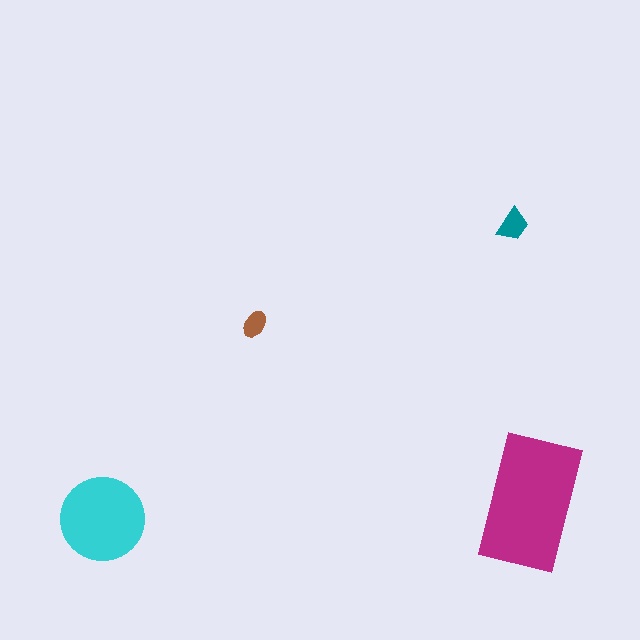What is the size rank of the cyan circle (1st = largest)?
2nd.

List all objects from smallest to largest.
The brown ellipse, the teal trapezoid, the cyan circle, the magenta rectangle.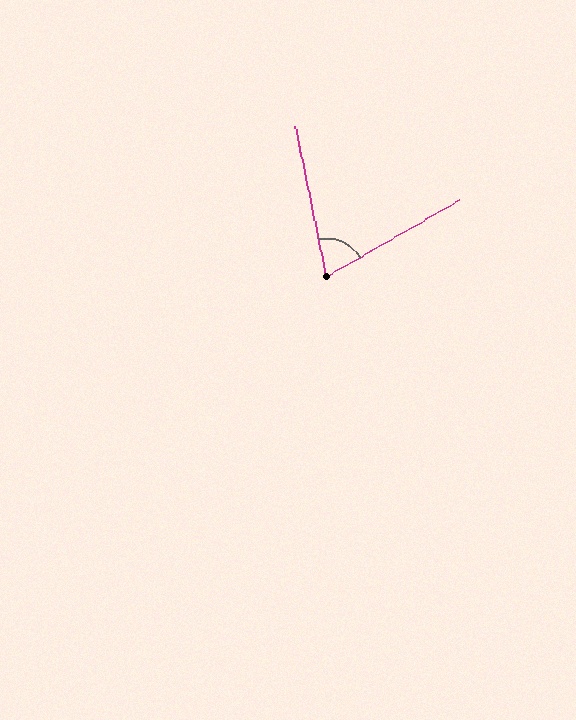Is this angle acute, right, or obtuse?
It is acute.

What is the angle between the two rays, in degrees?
Approximately 72 degrees.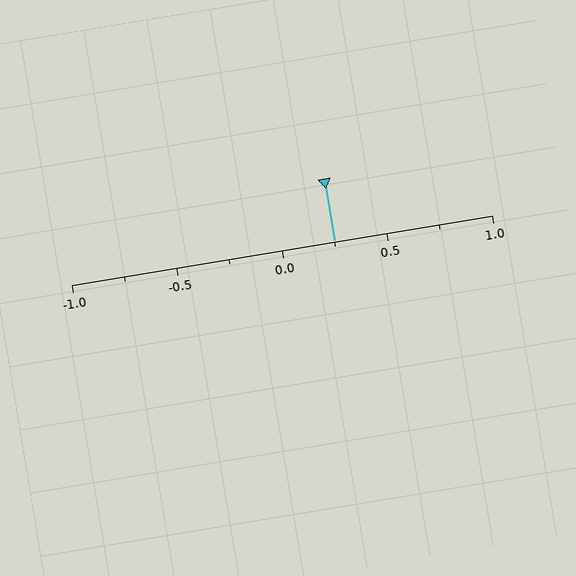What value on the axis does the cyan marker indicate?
The marker indicates approximately 0.25.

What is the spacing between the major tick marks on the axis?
The major ticks are spaced 0.5 apart.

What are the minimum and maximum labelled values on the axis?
The axis runs from -1.0 to 1.0.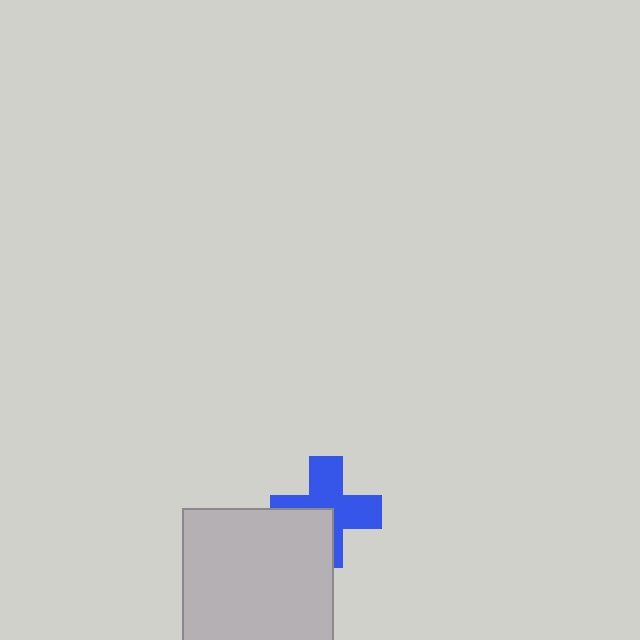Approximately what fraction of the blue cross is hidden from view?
Roughly 36% of the blue cross is hidden behind the light gray square.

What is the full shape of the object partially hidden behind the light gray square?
The partially hidden object is a blue cross.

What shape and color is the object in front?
The object in front is a light gray square.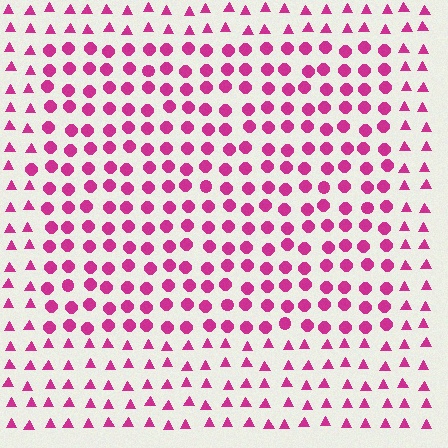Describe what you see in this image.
The image is filled with small magenta elements arranged in a uniform grid. A rectangle-shaped region contains circles, while the surrounding area contains triangles. The boundary is defined purely by the change in element shape.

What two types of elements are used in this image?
The image uses circles inside the rectangle region and triangles outside it.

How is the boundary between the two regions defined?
The boundary is defined by a change in element shape: circles inside vs. triangles outside. All elements share the same color and spacing.